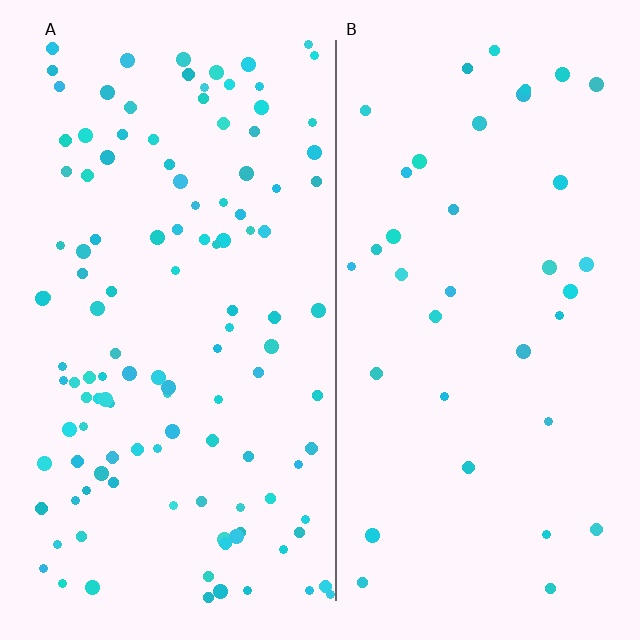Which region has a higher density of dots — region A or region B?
A (the left).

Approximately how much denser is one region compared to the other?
Approximately 3.2× — region A over region B.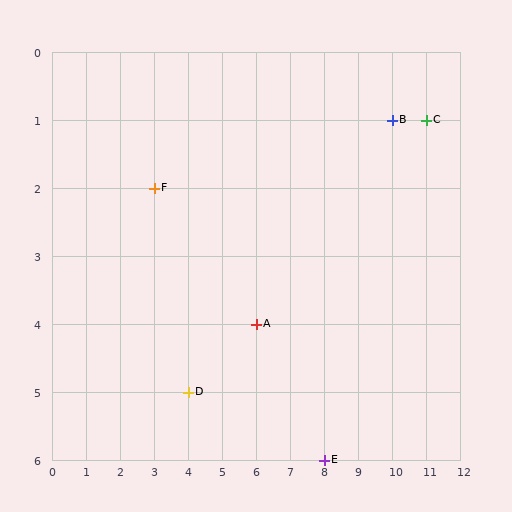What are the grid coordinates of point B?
Point B is at grid coordinates (10, 1).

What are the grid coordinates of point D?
Point D is at grid coordinates (4, 5).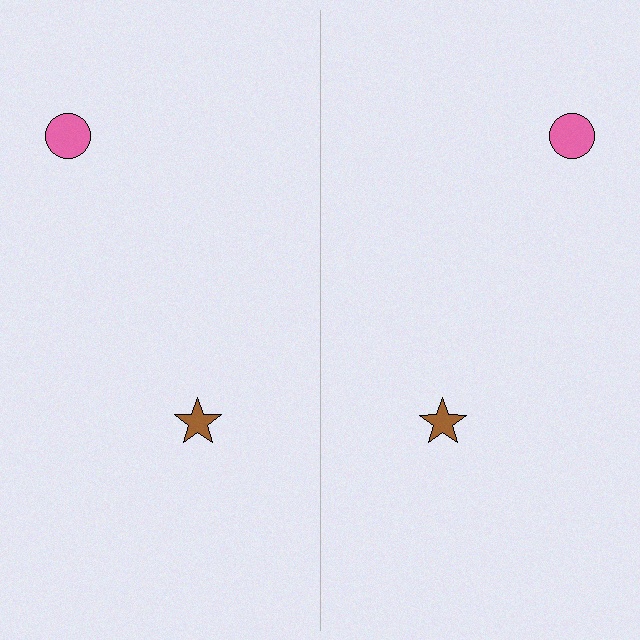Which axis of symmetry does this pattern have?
The pattern has a vertical axis of symmetry running through the center of the image.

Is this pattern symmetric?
Yes, this pattern has bilateral (reflection) symmetry.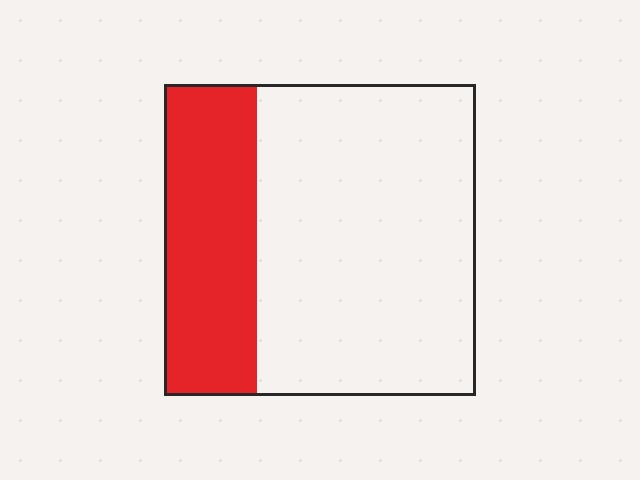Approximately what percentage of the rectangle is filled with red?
Approximately 30%.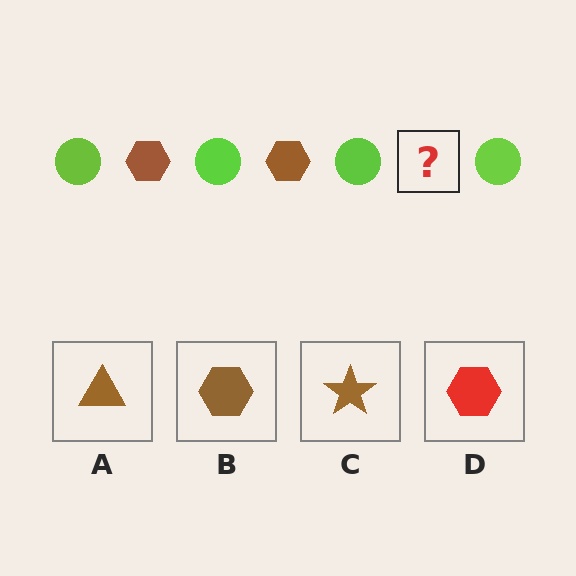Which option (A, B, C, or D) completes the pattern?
B.